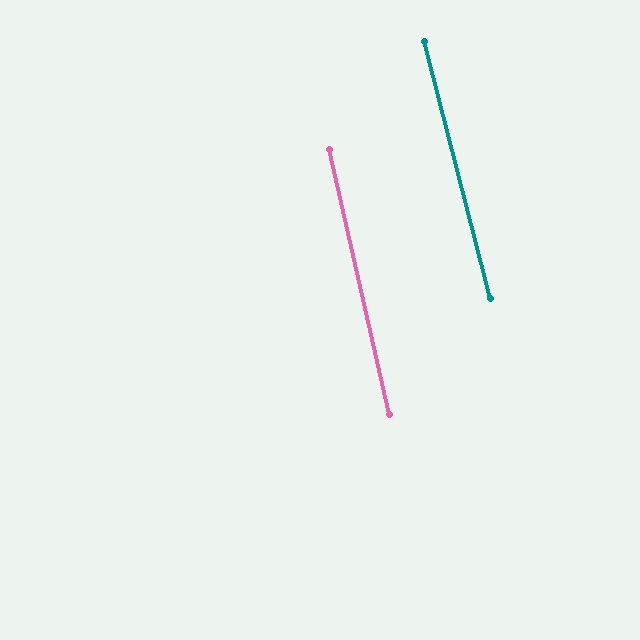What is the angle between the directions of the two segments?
Approximately 2 degrees.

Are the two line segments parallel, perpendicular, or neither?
Parallel — their directions differ by only 1.5°.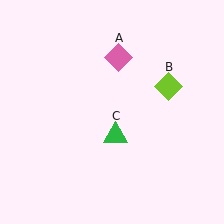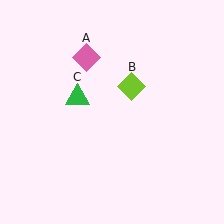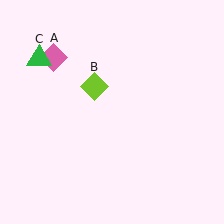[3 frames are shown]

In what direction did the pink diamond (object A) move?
The pink diamond (object A) moved left.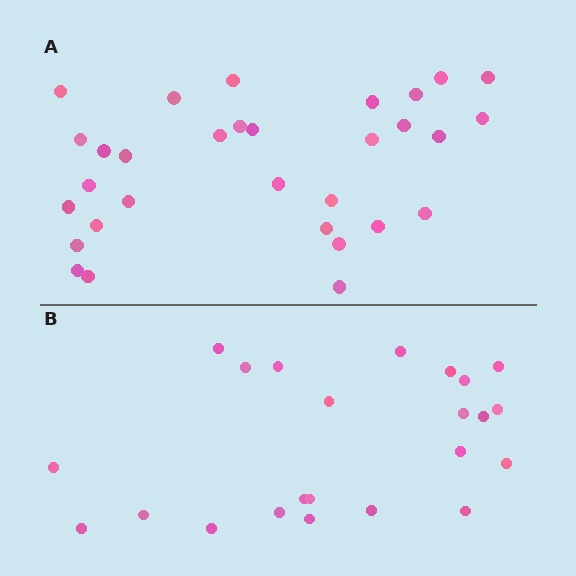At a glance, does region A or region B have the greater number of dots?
Region A (the top region) has more dots.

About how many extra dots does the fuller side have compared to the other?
Region A has roughly 8 or so more dots than region B.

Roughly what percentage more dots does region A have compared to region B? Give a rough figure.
About 35% more.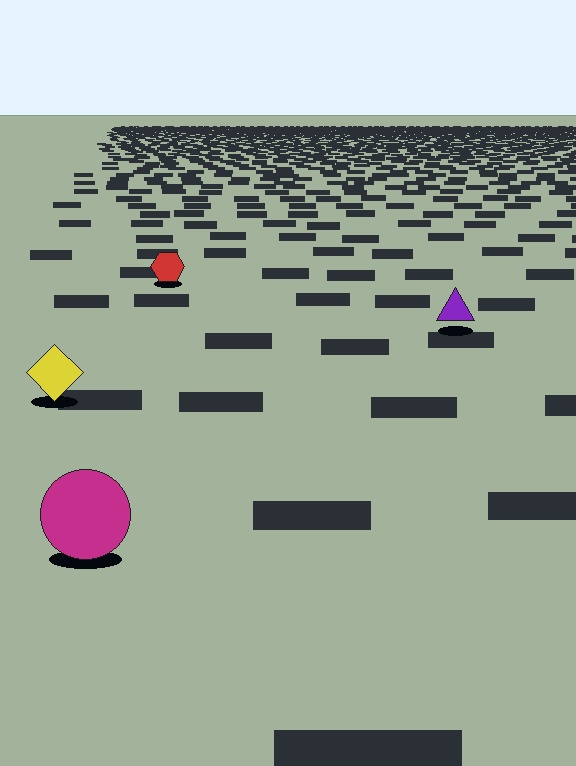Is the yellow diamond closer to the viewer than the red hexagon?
Yes. The yellow diamond is closer — you can tell from the texture gradient: the ground texture is coarser near it.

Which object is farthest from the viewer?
The red hexagon is farthest from the viewer. It appears smaller and the ground texture around it is denser.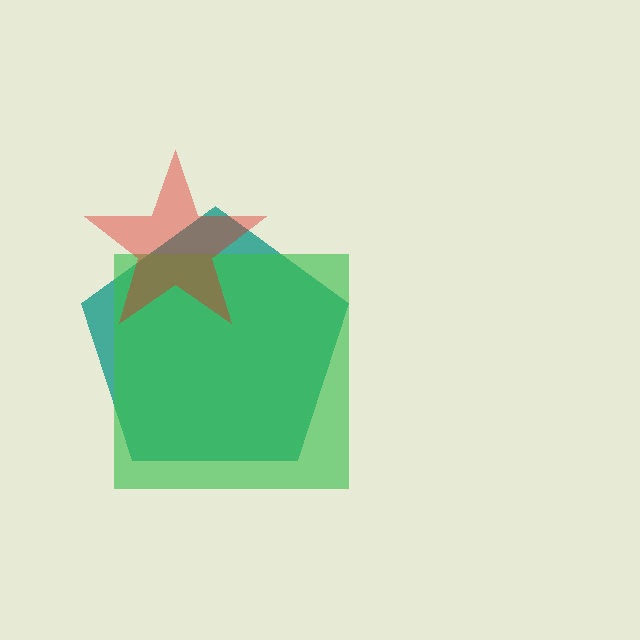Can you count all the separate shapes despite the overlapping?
Yes, there are 3 separate shapes.